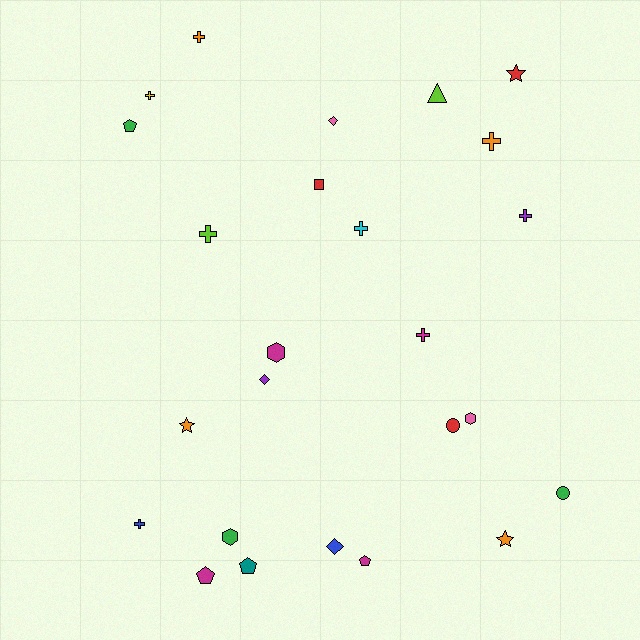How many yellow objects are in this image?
There is 1 yellow object.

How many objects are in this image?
There are 25 objects.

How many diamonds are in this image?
There are 3 diamonds.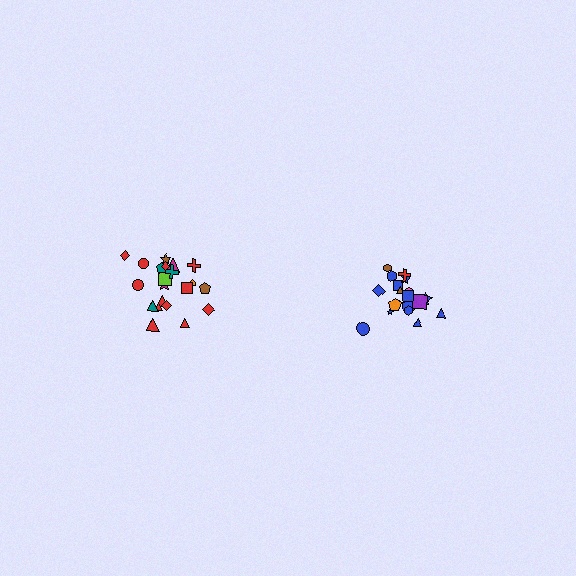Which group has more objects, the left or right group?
The left group.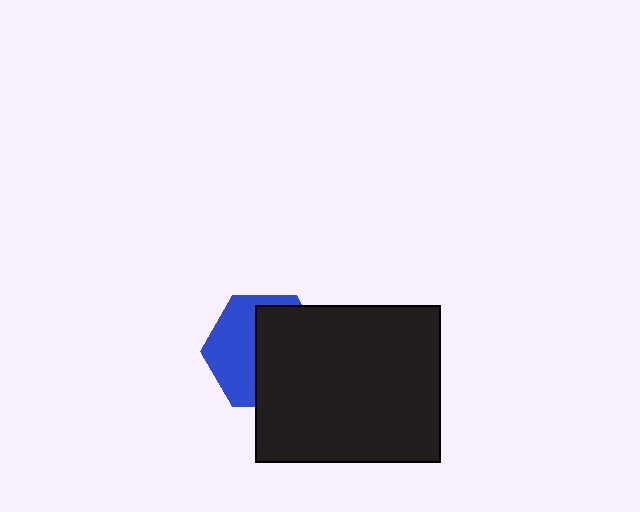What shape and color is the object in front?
The object in front is a black rectangle.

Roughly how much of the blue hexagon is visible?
A small part of it is visible (roughly 45%).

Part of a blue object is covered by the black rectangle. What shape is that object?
It is a hexagon.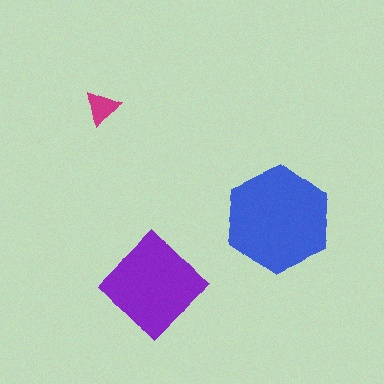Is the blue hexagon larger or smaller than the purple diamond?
Larger.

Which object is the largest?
The blue hexagon.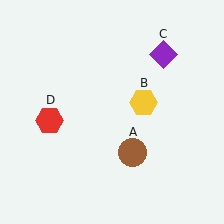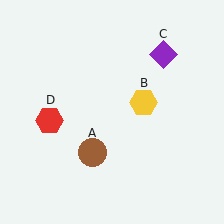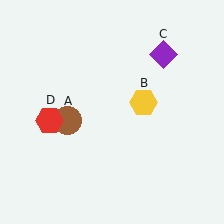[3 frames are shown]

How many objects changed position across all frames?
1 object changed position: brown circle (object A).